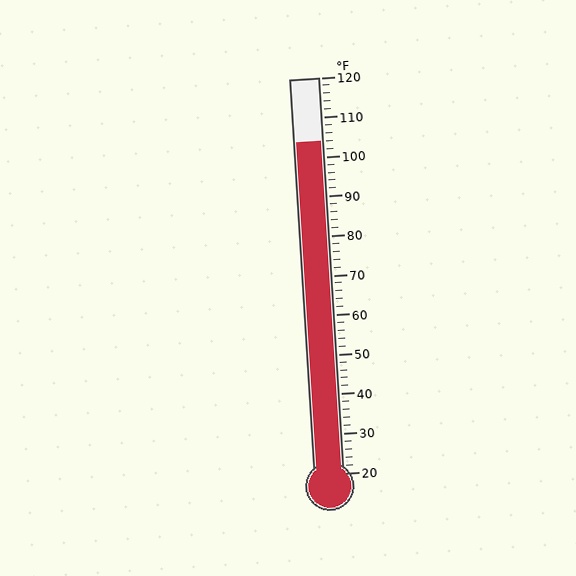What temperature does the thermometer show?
The thermometer shows approximately 104°F.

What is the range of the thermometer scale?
The thermometer scale ranges from 20°F to 120°F.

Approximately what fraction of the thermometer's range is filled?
The thermometer is filled to approximately 85% of its range.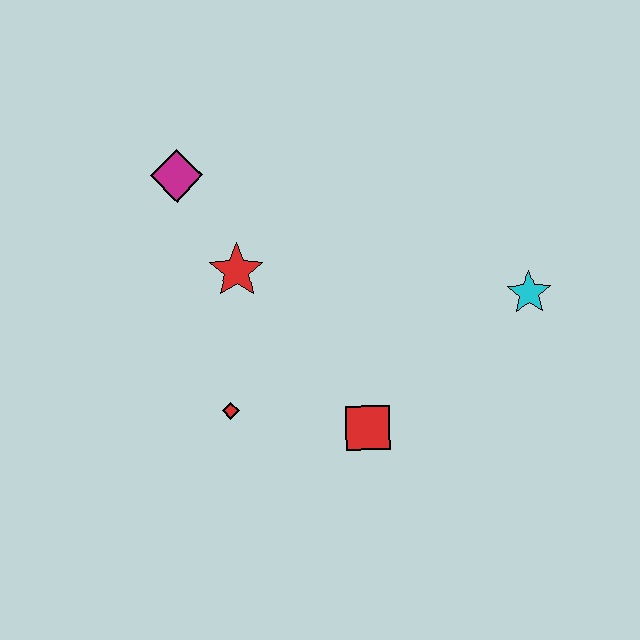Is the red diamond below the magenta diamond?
Yes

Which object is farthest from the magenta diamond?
The cyan star is farthest from the magenta diamond.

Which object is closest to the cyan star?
The red square is closest to the cyan star.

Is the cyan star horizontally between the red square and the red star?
No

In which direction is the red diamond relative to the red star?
The red diamond is below the red star.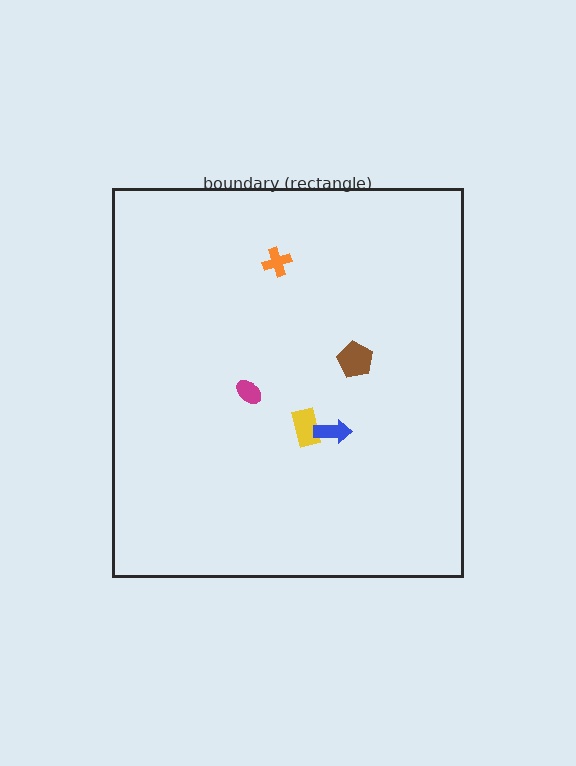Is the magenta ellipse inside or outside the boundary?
Inside.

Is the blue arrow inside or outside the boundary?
Inside.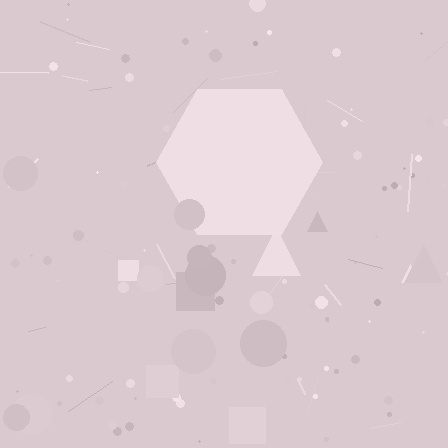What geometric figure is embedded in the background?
A hexagon is embedded in the background.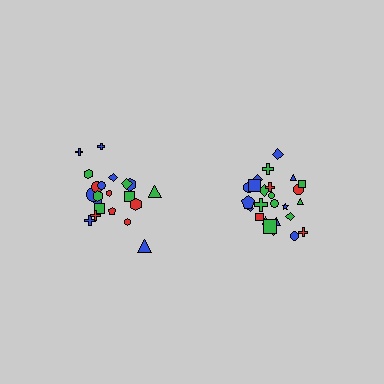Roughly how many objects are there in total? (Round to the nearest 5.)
Roughly 45 objects in total.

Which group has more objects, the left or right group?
The right group.